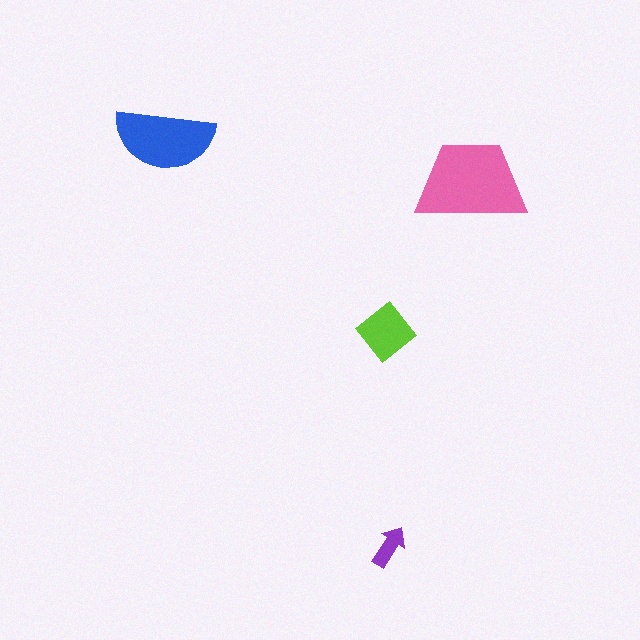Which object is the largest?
The pink trapezoid.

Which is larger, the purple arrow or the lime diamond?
The lime diamond.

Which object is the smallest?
The purple arrow.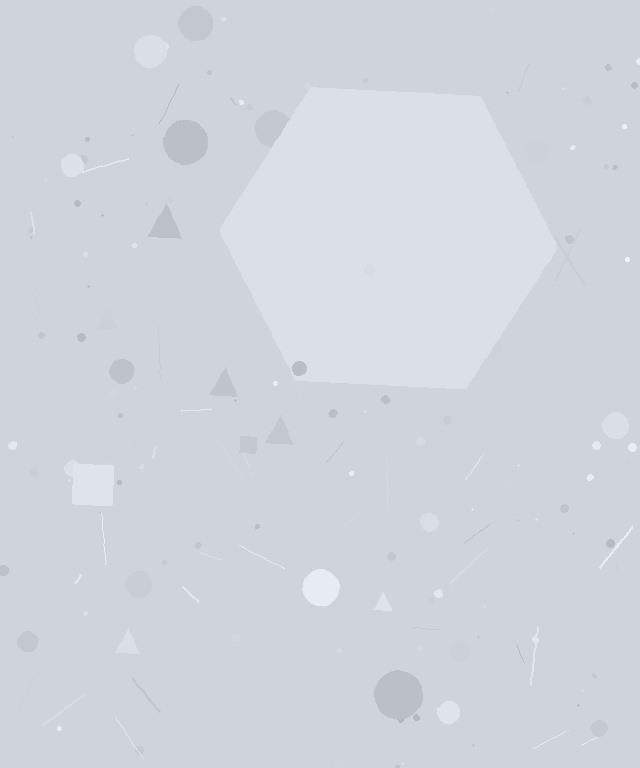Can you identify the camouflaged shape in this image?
The camouflaged shape is a hexagon.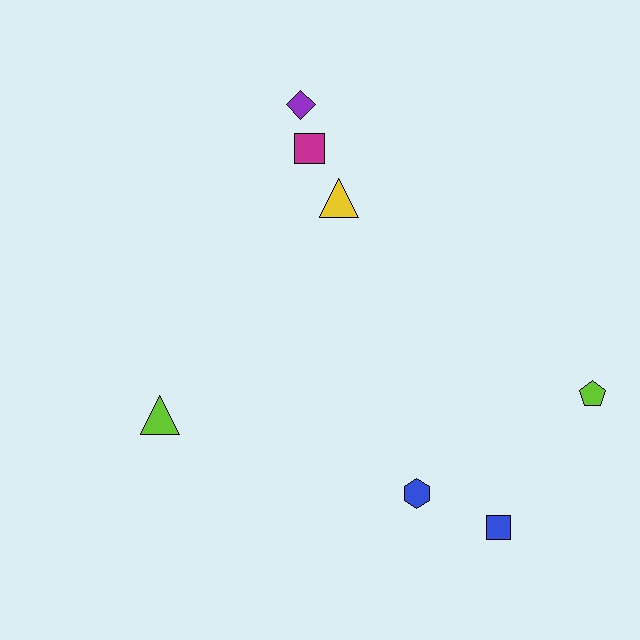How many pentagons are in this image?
There is 1 pentagon.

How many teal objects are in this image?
There are no teal objects.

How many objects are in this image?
There are 7 objects.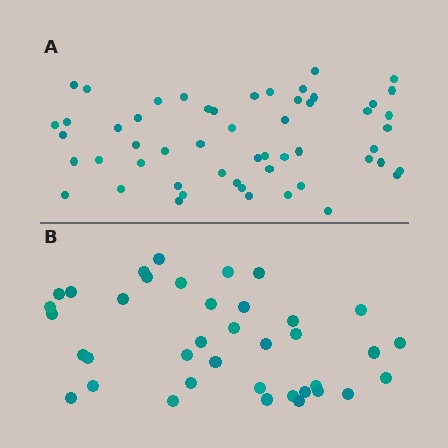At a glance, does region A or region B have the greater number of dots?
Region A (the top region) has more dots.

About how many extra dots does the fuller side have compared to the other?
Region A has approximately 15 more dots than region B.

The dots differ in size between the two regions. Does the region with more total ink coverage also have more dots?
No. Region B has more total ink coverage because its dots are larger, but region A actually contains more individual dots. Total area can be misleading — the number of items is what matters here.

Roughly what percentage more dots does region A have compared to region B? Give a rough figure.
About 40% more.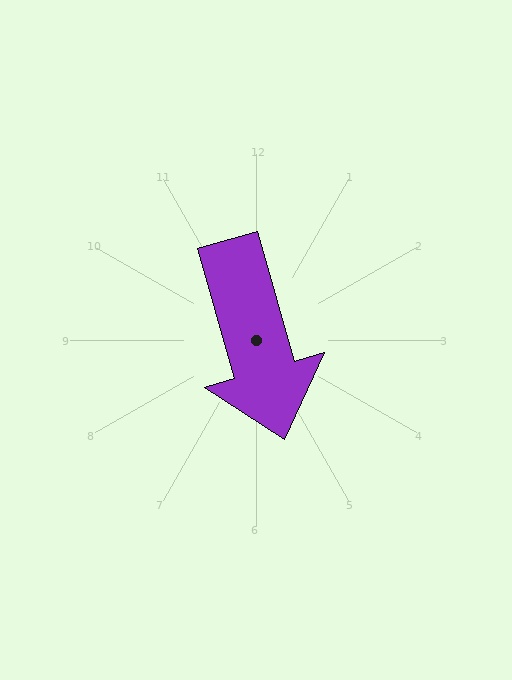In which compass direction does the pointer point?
South.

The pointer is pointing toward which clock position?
Roughly 5 o'clock.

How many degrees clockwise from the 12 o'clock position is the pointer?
Approximately 164 degrees.